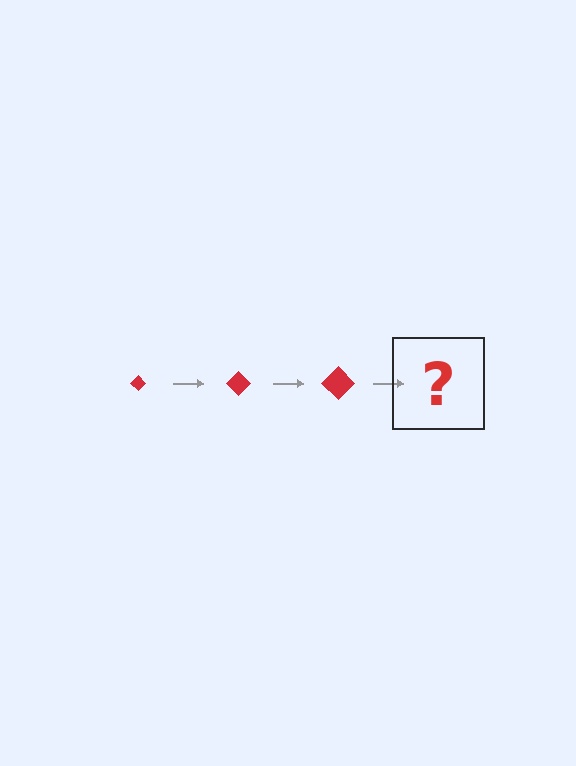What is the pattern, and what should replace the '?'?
The pattern is that the diamond gets progressively larger each step. The '?' should be a red diamond, larger than the previous one.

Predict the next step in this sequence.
The next step is a red diamond, larger than the previous one.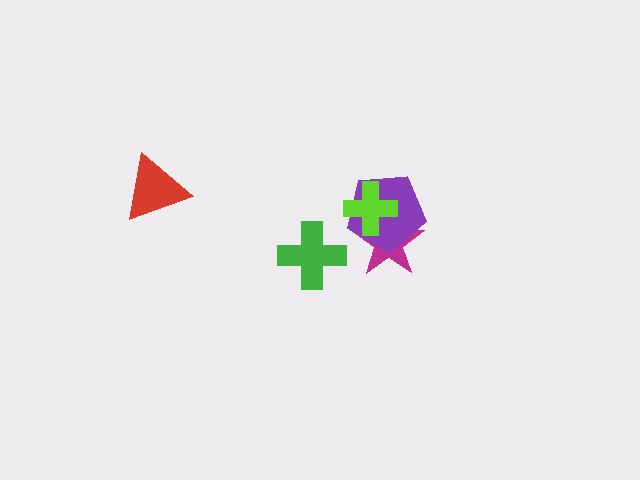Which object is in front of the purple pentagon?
The lime cross is in front of the purple pentagon.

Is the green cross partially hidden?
No, no other shape covers it.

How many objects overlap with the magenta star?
2 objects overlap with the magenta star.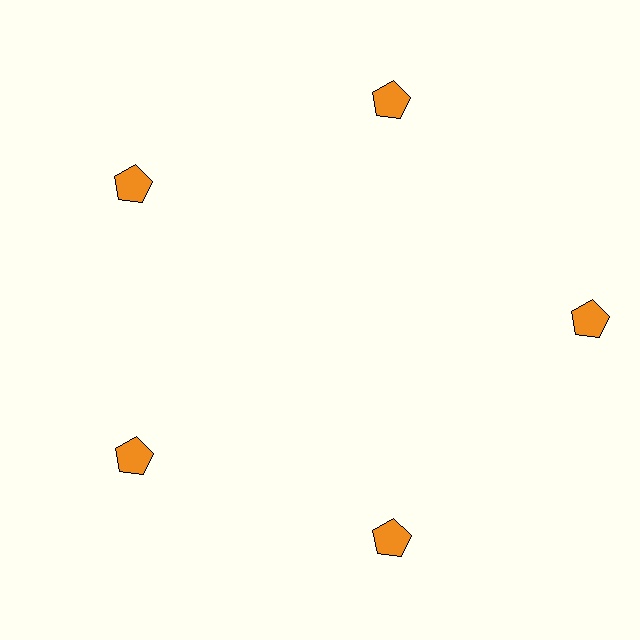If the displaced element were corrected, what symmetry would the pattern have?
It would have 5-fold rotational symmetry — the pattern would map onto itself every 72 degrees.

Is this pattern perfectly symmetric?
No. The 5 orange pentagons are arranged in a ring, but one element near the 3 o'clock position is pushed outward from the center, breaking the 5-fold rotational symmetry.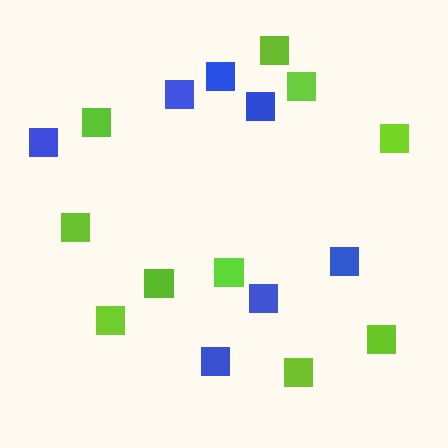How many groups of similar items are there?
There are 2 groups: one group of lime squares (10) and one group of blue squares (7).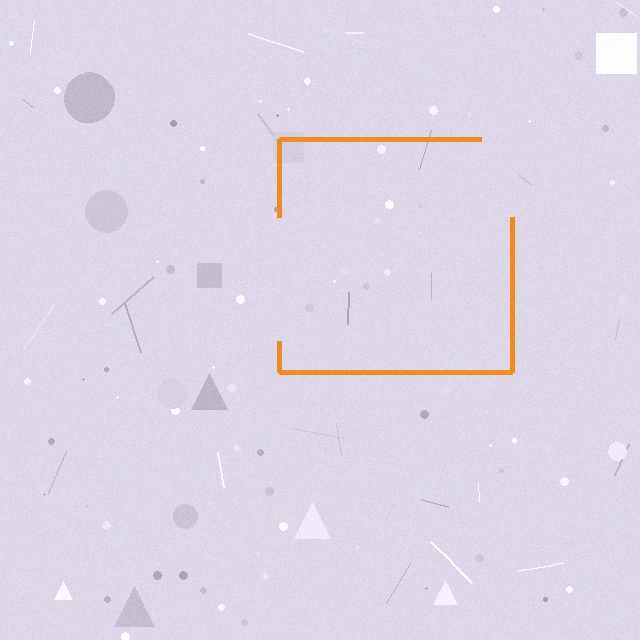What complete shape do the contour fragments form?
The contour fragments form a square.